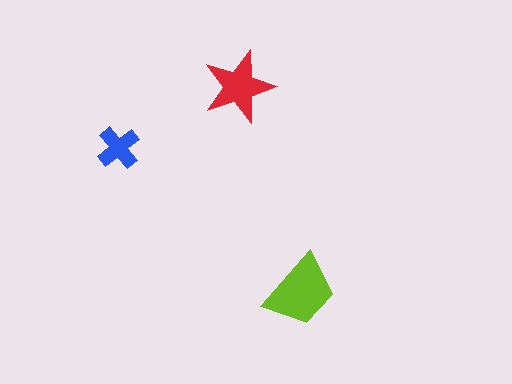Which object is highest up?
The red star is topmost.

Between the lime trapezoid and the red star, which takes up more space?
The lime trapezoid.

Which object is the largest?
The lime trapezoid.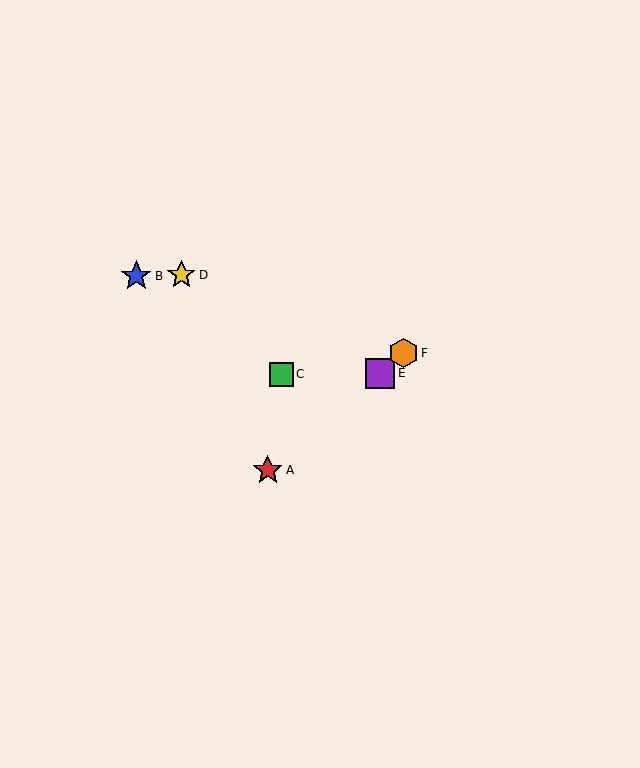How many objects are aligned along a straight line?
3 objects (A, E, F) are aligned along a straight line.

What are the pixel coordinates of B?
Object B is at (136, 276).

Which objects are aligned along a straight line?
Objects A, E, F are aligned along a straight line.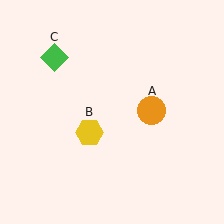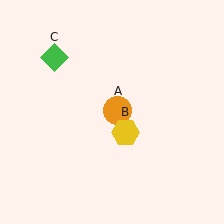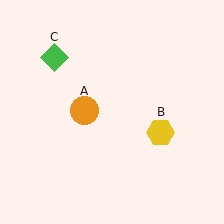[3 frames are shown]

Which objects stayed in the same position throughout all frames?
Green diamond (object C) remained stationary.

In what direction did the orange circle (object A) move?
The orange circle (object A) moved left.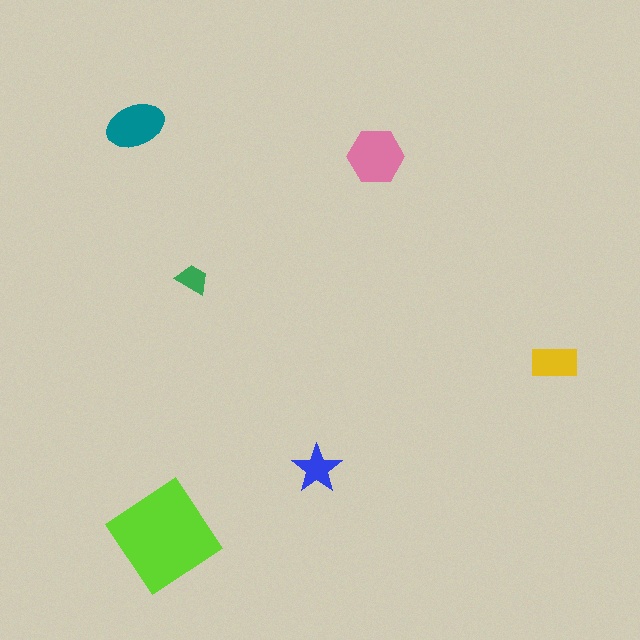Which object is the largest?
The lime diamond.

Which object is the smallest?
The green trapezoid.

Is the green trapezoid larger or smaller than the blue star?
Smaller.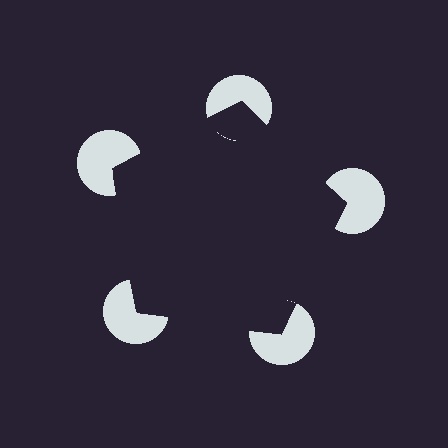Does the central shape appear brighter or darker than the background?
It typically appears slightly darker than the background, even though no actual brightness change is drawn.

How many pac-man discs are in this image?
There are 5 — one at each vertex of the illusory pentagon.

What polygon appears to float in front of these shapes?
An illusory pentagon — its edges are inferred from the aligned wedge cuts in the pac-man discs, not physically drawn.